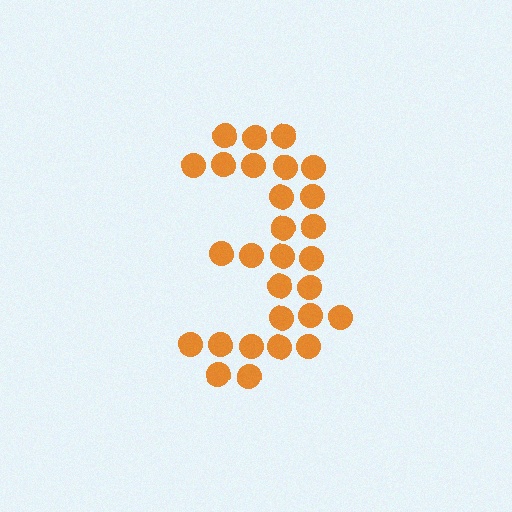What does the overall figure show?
The overall figure shows the digit 3.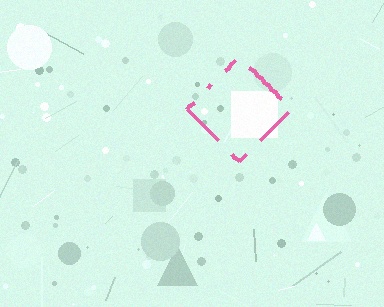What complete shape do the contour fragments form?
The contour fragments form a diamond.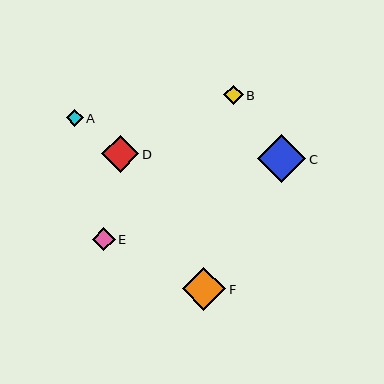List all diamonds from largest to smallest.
From largest to smallest: C, F, D, E, B, A.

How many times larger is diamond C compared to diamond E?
Diamond C is approximately 2.1 times the size of diamond E.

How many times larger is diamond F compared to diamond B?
Diamond F is approximately 2.2 times the size of diamond B.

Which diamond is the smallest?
Diamond A is the smallest with a size of approximately 17 pixels.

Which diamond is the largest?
Diamond C is the largest with a size of approximately 48 pixels.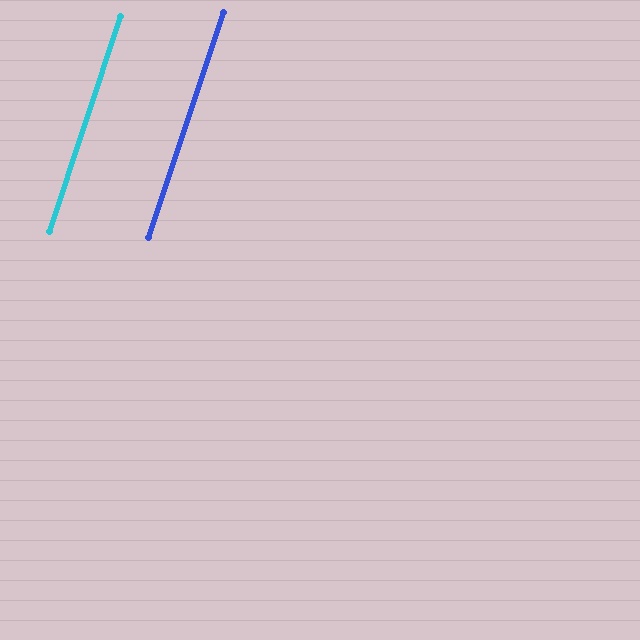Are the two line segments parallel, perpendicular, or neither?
Parallel — their directions differ by only 0.1°.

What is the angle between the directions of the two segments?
Approximately 0 degrees.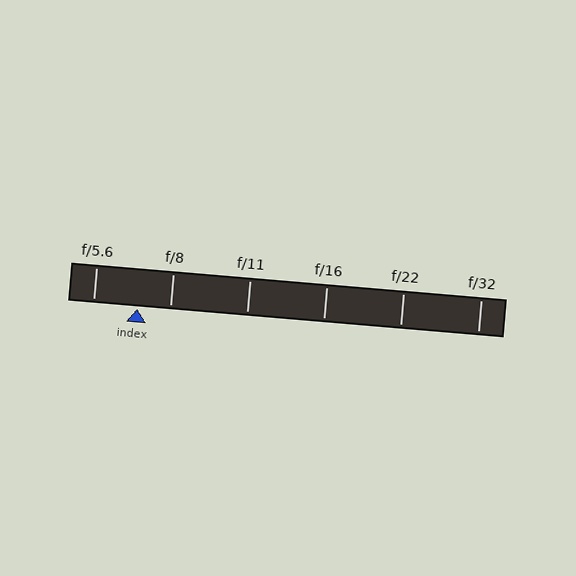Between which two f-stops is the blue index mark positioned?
The index mark is between f/5.6 and f/8.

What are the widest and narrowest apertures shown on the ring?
The widest aperture shown is f/5.6 and the narrowest is f/32.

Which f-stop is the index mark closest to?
The index mark is closest to f/8.